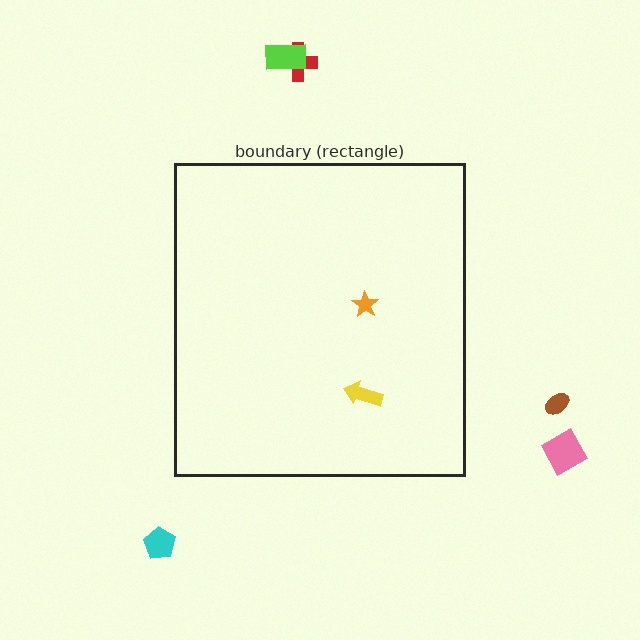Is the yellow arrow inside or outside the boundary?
Inside.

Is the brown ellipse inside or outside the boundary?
Outside.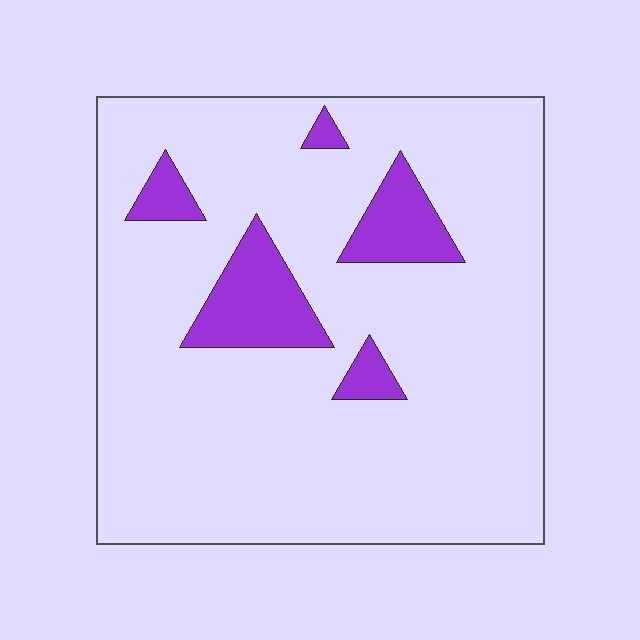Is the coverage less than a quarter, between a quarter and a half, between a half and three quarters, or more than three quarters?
Less than a quarter.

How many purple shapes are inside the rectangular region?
5.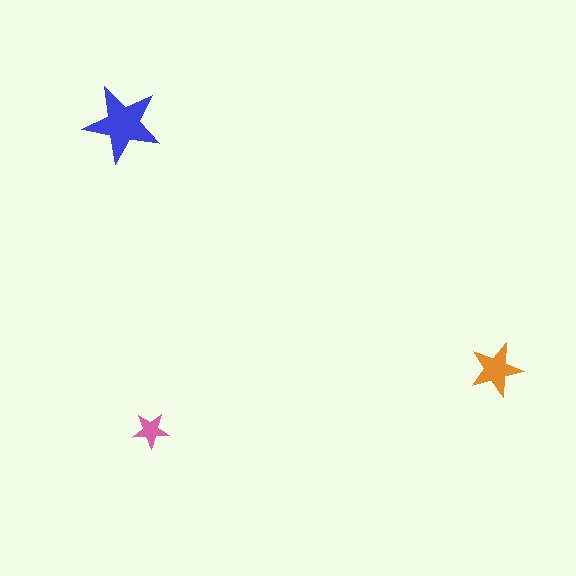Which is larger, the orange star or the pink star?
The orange one.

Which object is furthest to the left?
The blue star is leftmost.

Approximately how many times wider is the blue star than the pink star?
About 2 times wider.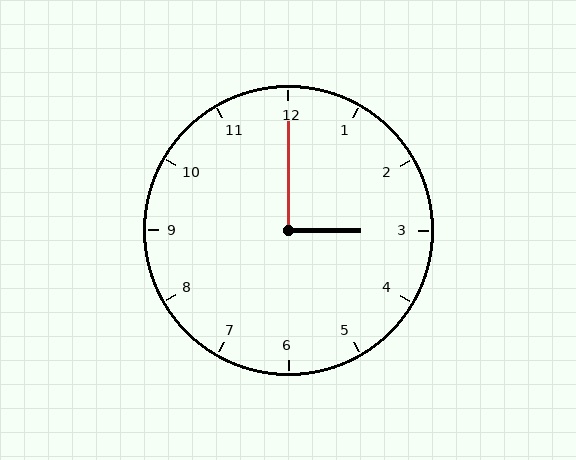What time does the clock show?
3:00.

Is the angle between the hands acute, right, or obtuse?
It is right.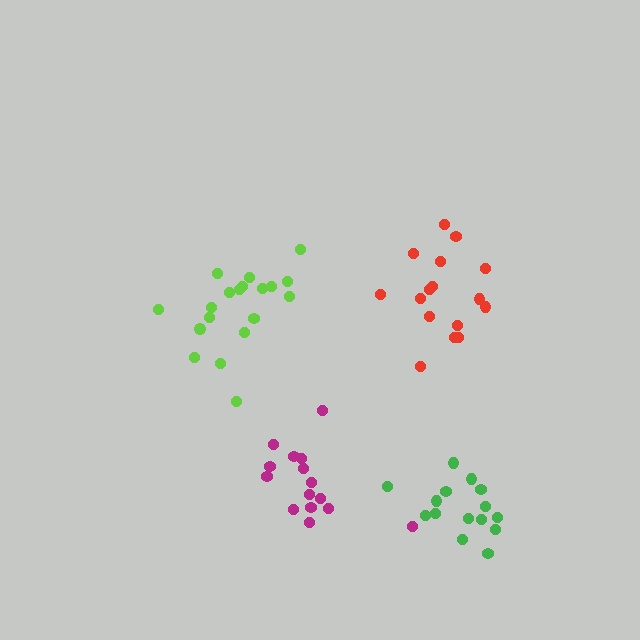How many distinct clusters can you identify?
There are 4 distinct clusters.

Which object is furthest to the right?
The green cluster is rightmost.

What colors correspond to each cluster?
The clusters are colored: green, lime, red, magenta.